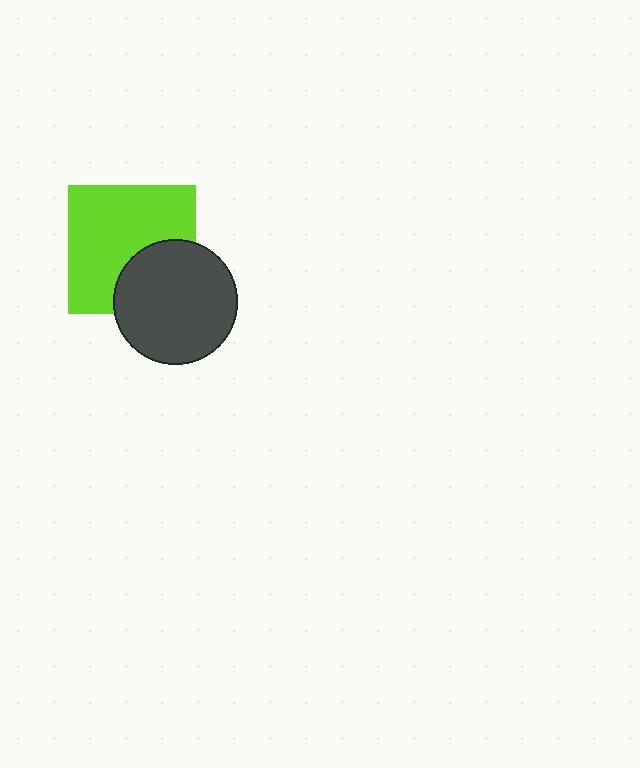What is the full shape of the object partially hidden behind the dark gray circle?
The partially hidden object is a lime square.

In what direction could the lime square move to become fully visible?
The lime square could move toward the upper-left. That would shift it out from behind the dark gray circle entirely.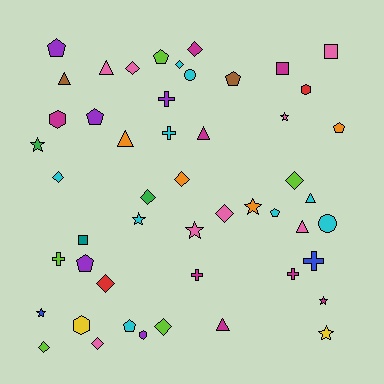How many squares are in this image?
There are 3 squares.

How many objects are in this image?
There are 50 objects.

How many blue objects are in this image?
There are 2 blue objects.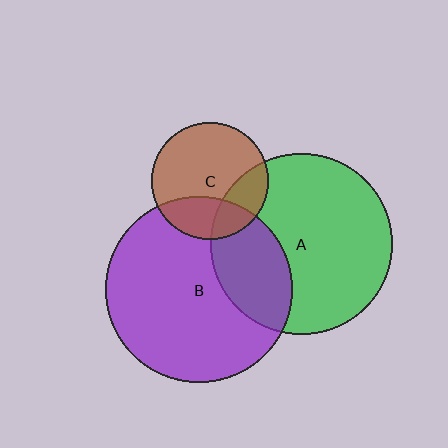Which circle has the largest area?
Circle B (purple).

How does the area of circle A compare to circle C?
Approximately 2.4 times.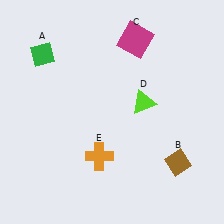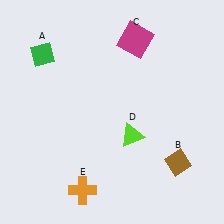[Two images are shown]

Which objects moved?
The objects that moved are: the lime triangle (D), the orange cross (E).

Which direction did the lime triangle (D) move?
The lime triangle (D) moved down.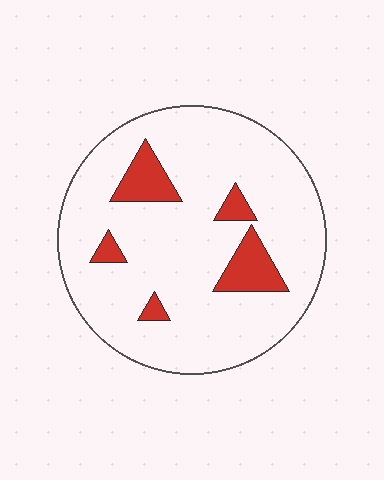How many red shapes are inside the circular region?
5.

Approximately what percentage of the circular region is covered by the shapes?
Approximately 15%.